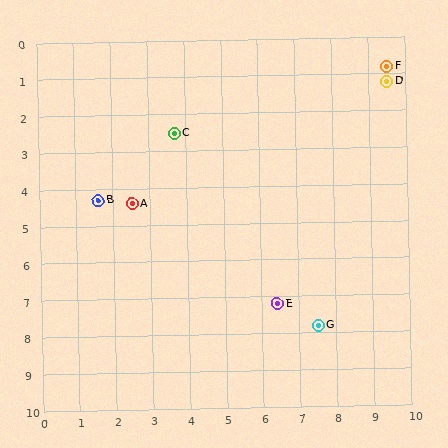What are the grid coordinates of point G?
Point G is at approximately (7.5, 7.8).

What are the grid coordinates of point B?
Point B is at approximately (1.6, 4.3).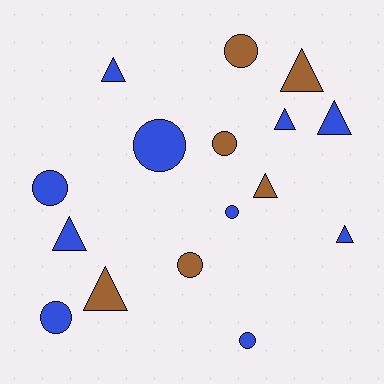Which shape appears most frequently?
Circle, with 8 objects.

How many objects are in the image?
There are 16 objects.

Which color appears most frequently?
Blue, with 10 objects.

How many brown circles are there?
There are 3 brown circles.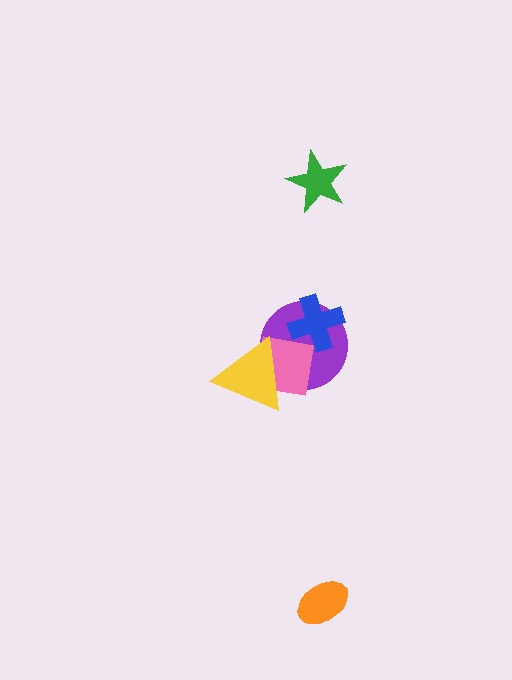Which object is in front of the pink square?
The yellow triangle is in front of the pink square.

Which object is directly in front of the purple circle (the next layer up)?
The pink square is directly in front of the purple circle.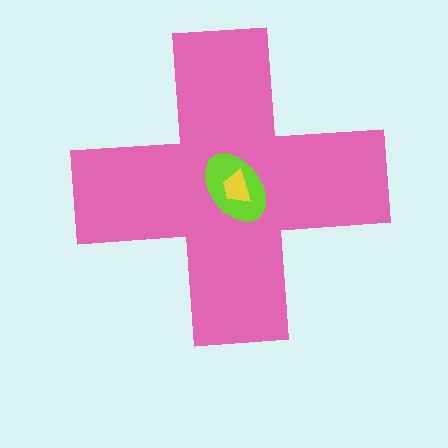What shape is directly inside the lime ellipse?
The yellow trapezoid.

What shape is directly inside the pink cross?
The lime ellipse.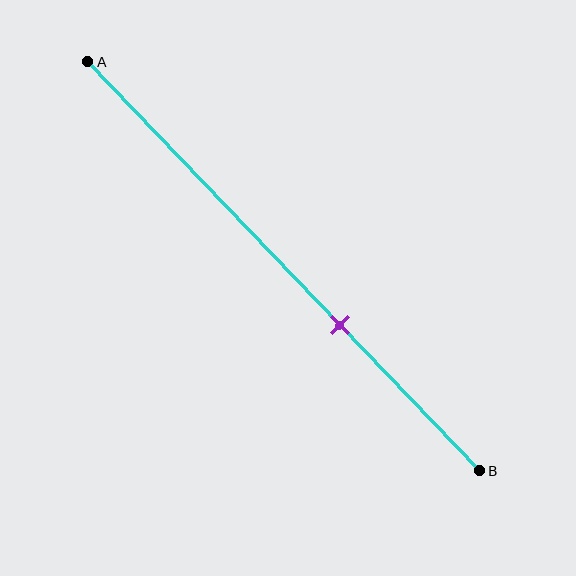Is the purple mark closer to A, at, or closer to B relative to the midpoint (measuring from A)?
The purple mark is closer to point B than the midpoint of segment AB.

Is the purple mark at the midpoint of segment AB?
No, the mark is at about 65% from A, not at the 50% midpoint.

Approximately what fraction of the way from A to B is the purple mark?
The purple mark is approximately 65% of the way from A to B.